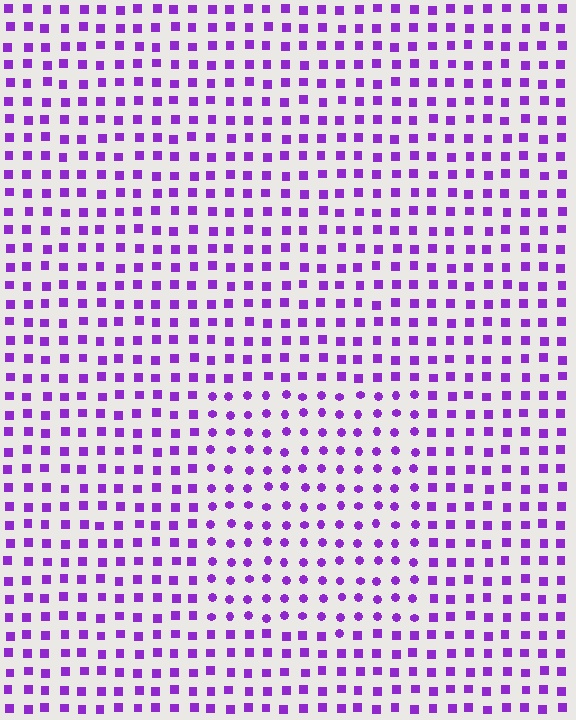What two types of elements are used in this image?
The image uses circles inside the rectangle region and squares outside it.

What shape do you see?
I see a rectangle.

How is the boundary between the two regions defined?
The boundary is defined by a change in element shape: circles inside vs. squares outside. All elements share the same color and spacing.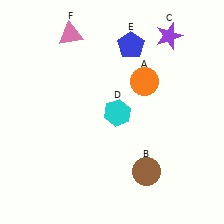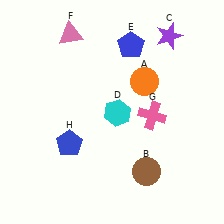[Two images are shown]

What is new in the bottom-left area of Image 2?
A blue pentagon (H) was added in the bottom-left area of Image 2.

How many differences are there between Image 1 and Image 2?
There are 2 differences between the two images.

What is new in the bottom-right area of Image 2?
A pink cross (G) was added in the bottom-right area of Image 2.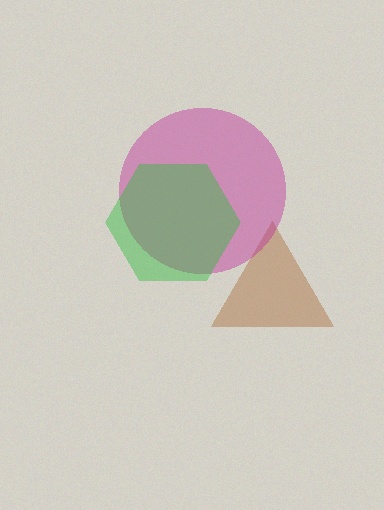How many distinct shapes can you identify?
There are 3 distinct shapes: a brown triangle, a magenta circle, a green hexagon.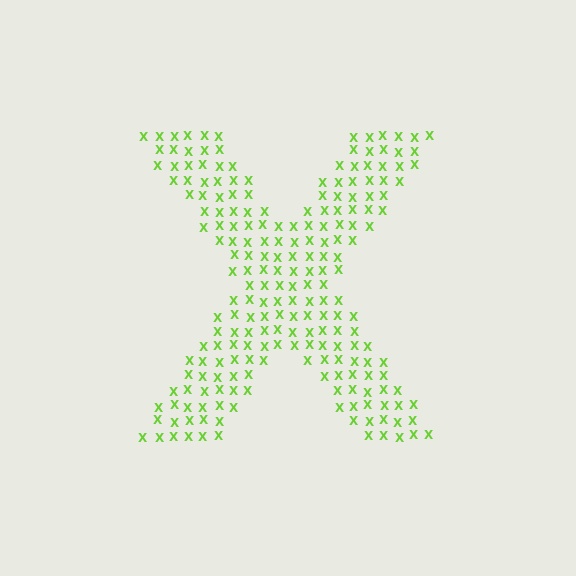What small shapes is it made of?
It is made of small letter X's.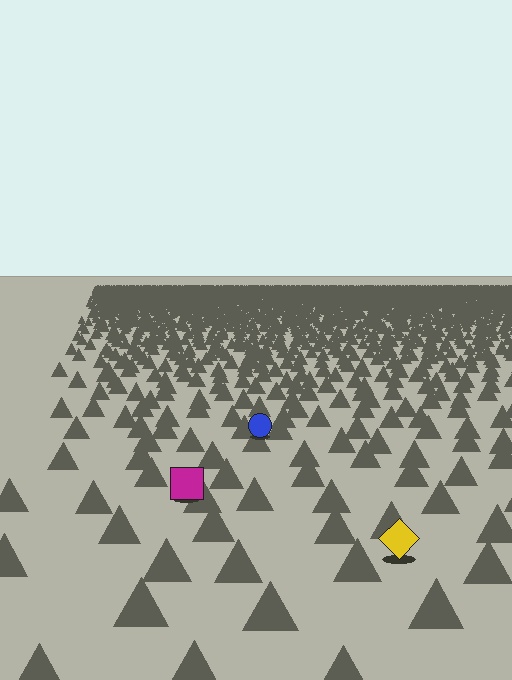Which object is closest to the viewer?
The yellow diamond is closest. The texture marks near it are larger and more spread out.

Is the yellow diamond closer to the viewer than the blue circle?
Yes. The yellow diamond is closer — you can tell from the texture gradient: the ground texture is coarser near it.